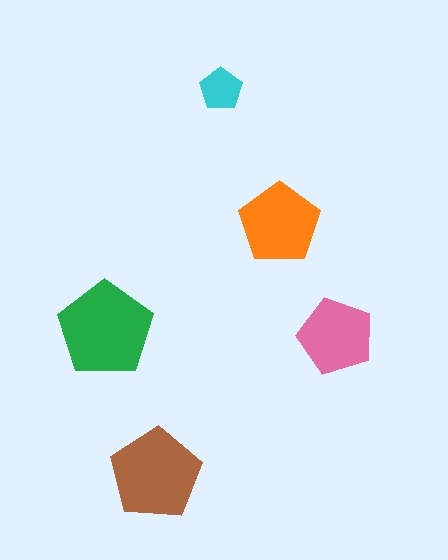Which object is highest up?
The cyan pentagon is topmost.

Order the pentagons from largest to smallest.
the green one, the brown one, the orange one, the pink one, the cyan one.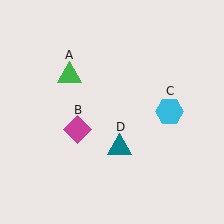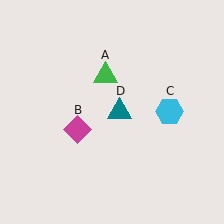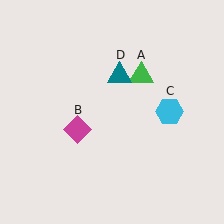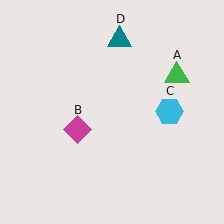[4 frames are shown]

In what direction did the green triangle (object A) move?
The green triangle (object A) moved right.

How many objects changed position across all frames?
2 objects changed position: green triangle (object A), teal triangle (object D).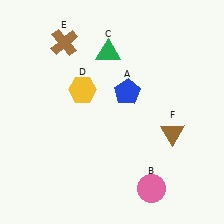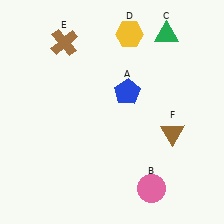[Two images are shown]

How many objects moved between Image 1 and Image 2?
2 objects moved between the two images.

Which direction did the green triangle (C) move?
The green triangle (C) moved right.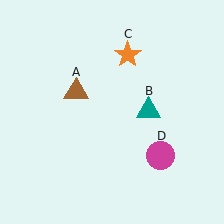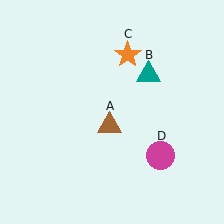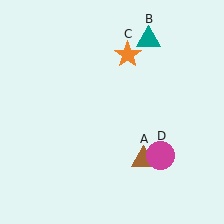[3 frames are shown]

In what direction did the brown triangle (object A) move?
The brown triangle (object A) moved down and to the right.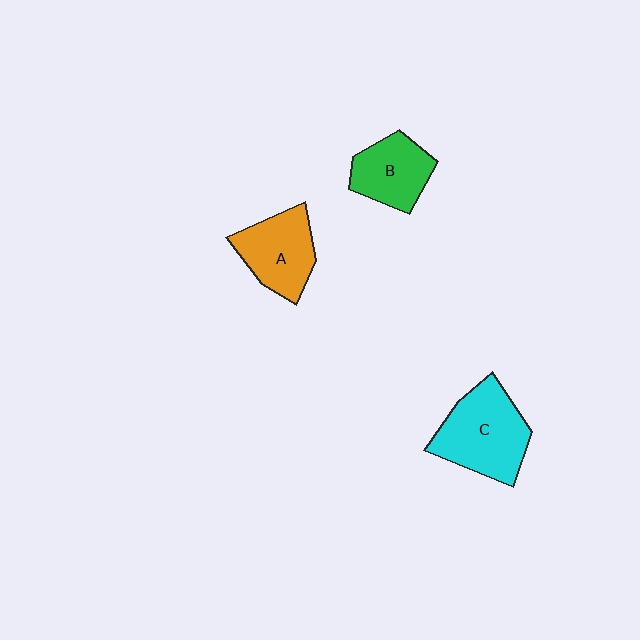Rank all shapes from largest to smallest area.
From largest to smallest: C (cyan), A (orange), B (green).